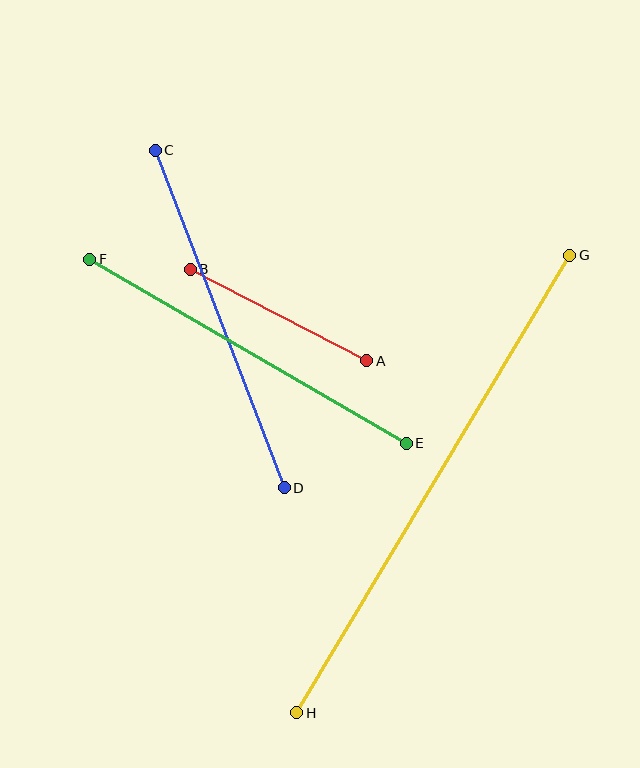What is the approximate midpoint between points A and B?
The midpoint is at approximately (279, 315) pixels.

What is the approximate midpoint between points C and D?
The midpoint is at approximately (220, 319) pixels.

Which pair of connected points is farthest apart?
Points G and H are farthest apart.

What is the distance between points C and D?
The distance is approximately 362 pixels.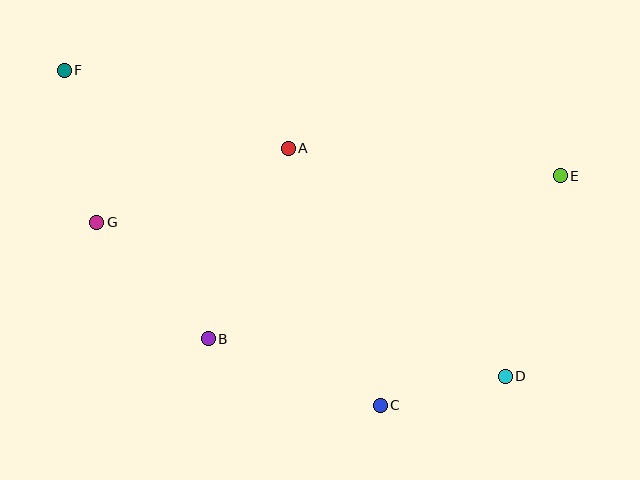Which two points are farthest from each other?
Points D and F are farthest from each other.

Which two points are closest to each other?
Points C and D are closest to each other.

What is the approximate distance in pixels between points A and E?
The distance between A and E is approximately 273 pixels.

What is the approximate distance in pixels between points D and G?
The distance between D and G is approximately 437 pixels.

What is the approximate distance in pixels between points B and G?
The distance between B and G is approximately 161 pixels.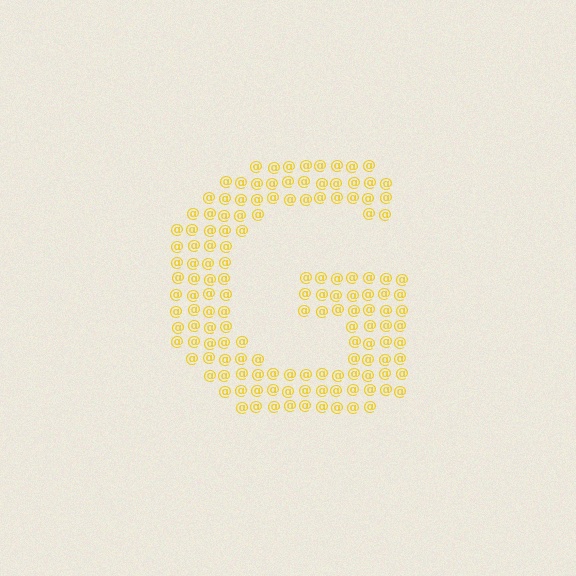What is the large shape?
The large shape is the letter G.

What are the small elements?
The small elements are at signs.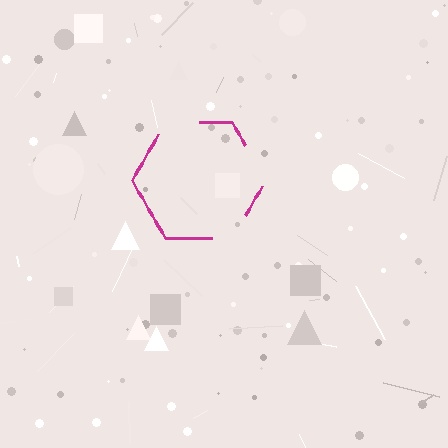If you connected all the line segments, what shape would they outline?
They would outline a hexagon.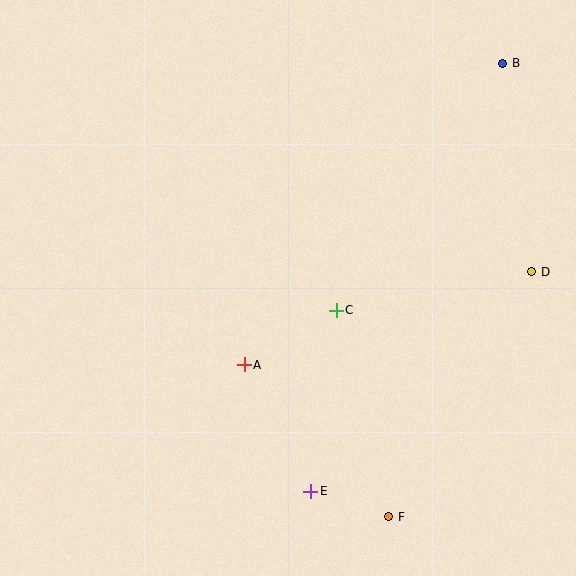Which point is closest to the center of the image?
Point C at (336, 310) is closest to the center.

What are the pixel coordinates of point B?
Point B is at (503, 63).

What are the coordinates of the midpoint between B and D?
The midpoint between B and D is at (517, 167).